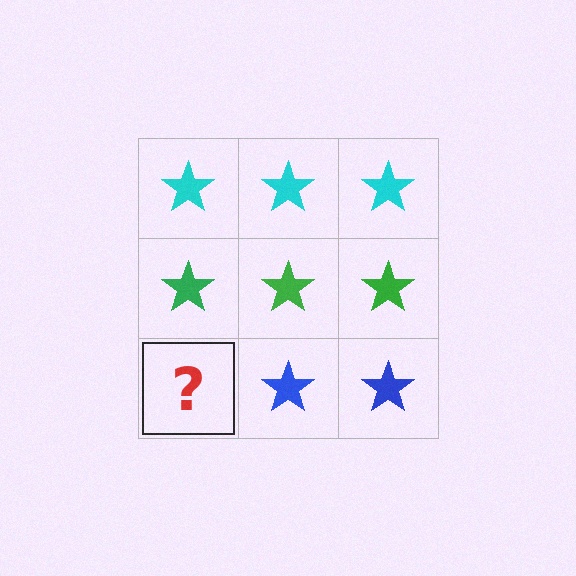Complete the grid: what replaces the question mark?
The question mark should be replaced with a blue star.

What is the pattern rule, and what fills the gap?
The rule is that each row has a consistent color. The gap should be filled with a blue star.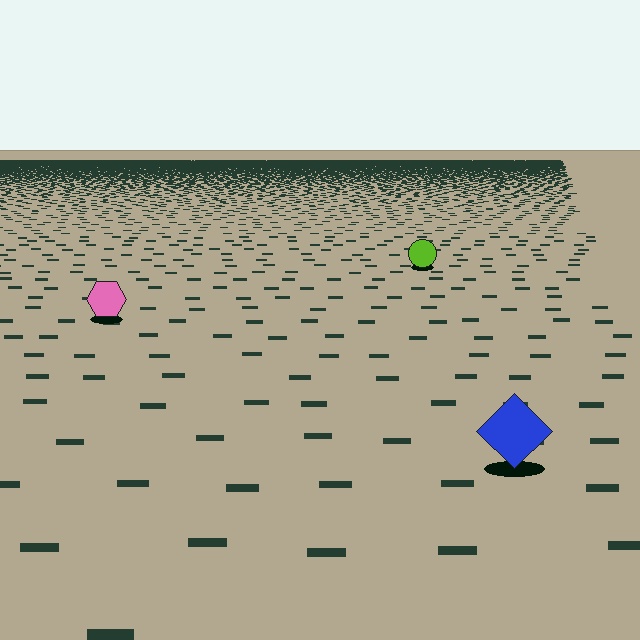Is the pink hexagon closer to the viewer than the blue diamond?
No. The blue diamond is closer — you can tell from the texture gradient: the ground texture is coarser near it.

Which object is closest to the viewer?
The blue diamond is closest. The texture marks near it are larger and more spread out.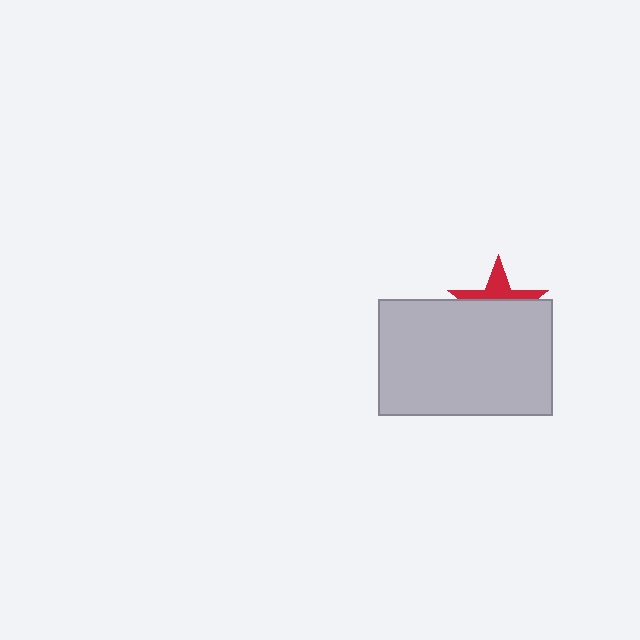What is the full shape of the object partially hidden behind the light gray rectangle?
The partially hidden object is a red star.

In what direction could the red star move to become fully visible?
The red star could move up. That would shift it out from behind the light gray rectangle entirely.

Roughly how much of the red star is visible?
A small part of it is visible (roughly 40%).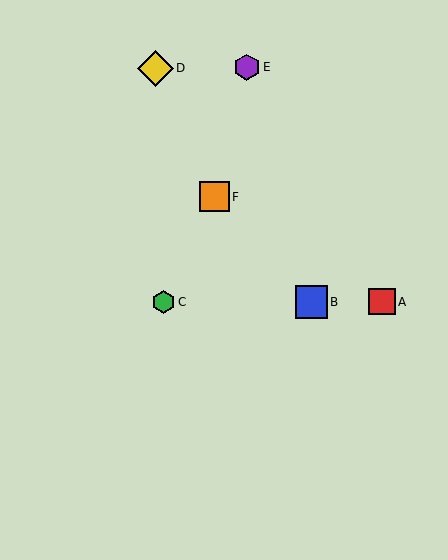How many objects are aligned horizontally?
3 objects (A, B, C) are aligned horizontally.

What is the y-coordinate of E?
Object E is at y≈67.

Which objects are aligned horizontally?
Objects A, B, C are aligned horizontally.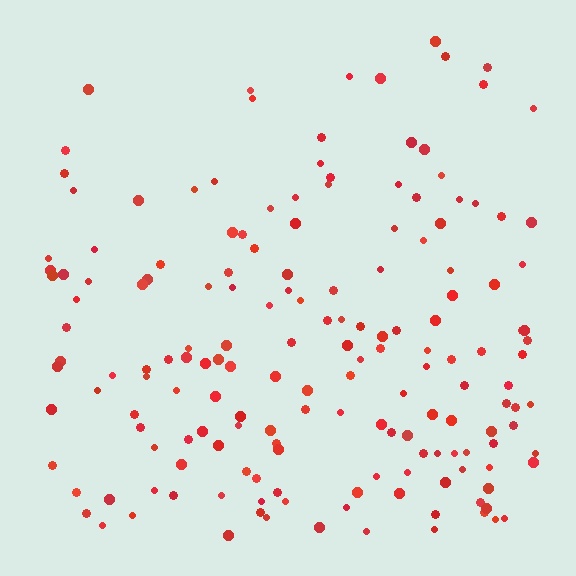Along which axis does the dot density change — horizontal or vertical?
Vertical.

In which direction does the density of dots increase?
From top to bottom, with the bottom side densest.